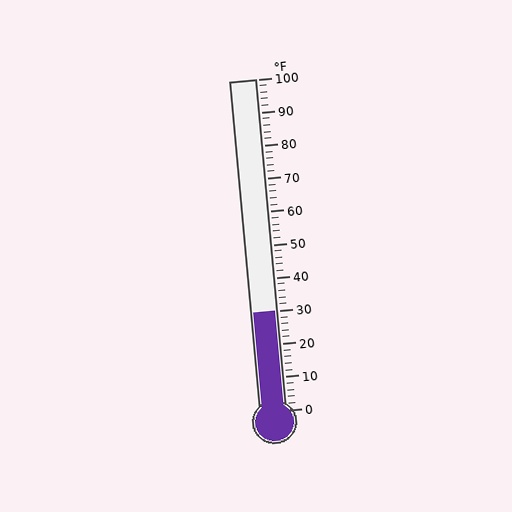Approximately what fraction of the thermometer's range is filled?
The thermometer is filled to approximately 30% of its range.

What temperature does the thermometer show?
The thermometer shows approximately 30°F.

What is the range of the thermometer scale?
The thermometer scale ranges from 0°F to 100°F.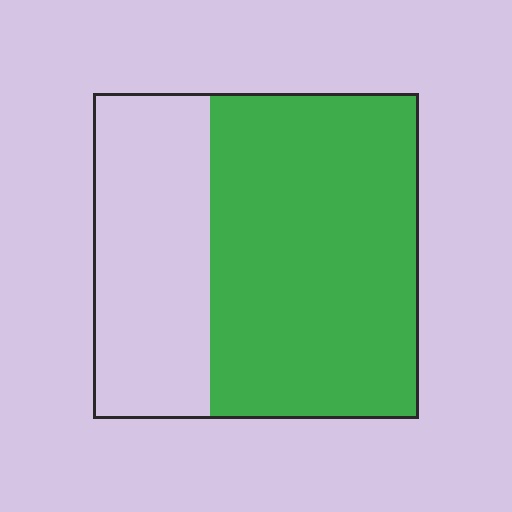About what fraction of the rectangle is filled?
About five eighths (5/8).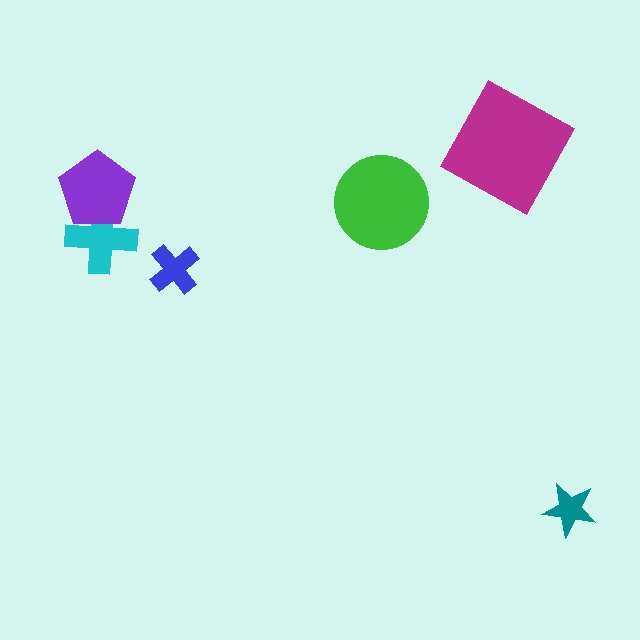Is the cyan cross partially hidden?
Yes, it is partially covered by another shape.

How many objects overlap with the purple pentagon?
1 object overlaps with the purple pentagon.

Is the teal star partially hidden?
No, no other shape covers it.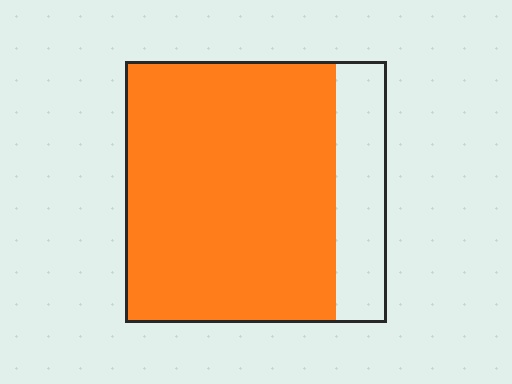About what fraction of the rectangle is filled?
About four fifths (4/5).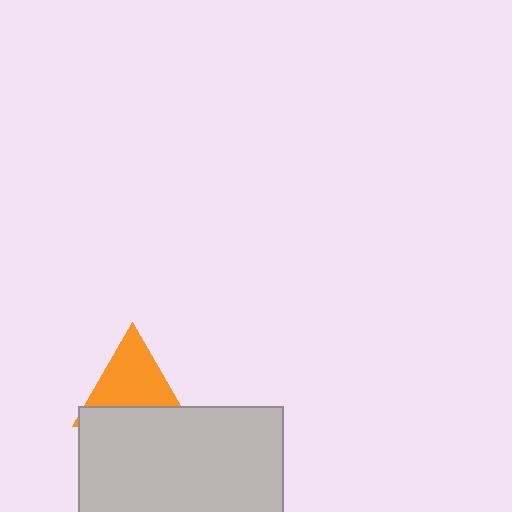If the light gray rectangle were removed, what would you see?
You would see the complete orange triangle.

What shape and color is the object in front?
The object in front is a light gray rectangle.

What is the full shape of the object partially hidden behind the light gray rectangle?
The partially hidden object is an orange triangle.